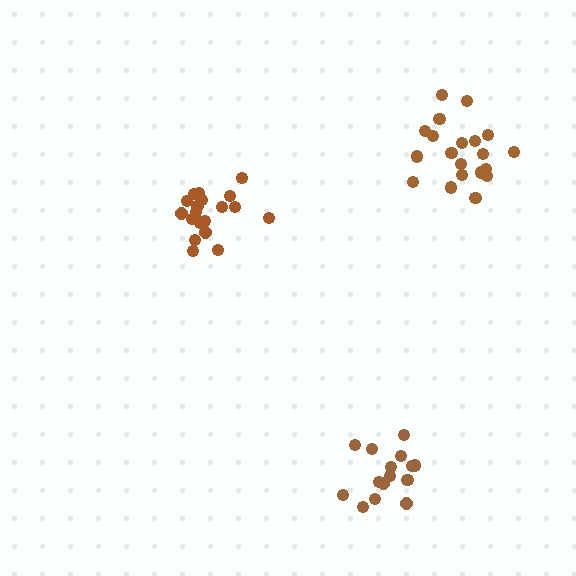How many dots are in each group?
Group 1: 19 dots, Group 2: 15 dots, Group 3: 20 dots (54 total).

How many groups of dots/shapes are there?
There are 3 groups.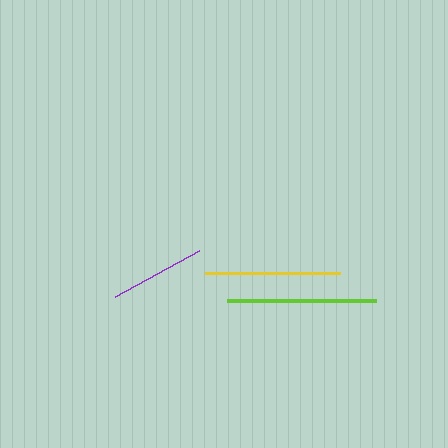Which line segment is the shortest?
The purple line is the shortest at approximately 96 pixels.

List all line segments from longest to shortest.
From longest to shortest: lime, yellow, purple.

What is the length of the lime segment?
The lime segment is approximately 149 pixels long.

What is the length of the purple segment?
The purple segment is approximately 96 pixels long.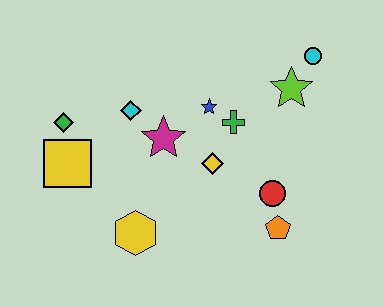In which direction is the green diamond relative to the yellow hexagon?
The green diamond is above the yellow hexagon.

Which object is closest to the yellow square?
The green diamond is closest to the yellow square.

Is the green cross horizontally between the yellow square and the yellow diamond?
No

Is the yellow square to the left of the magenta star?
Yes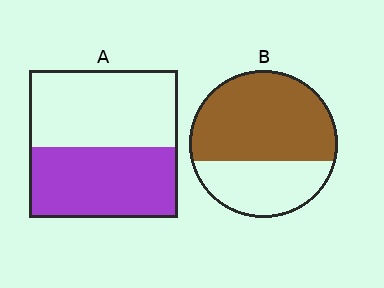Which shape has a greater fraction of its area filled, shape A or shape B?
Shape B.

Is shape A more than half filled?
Roughly half.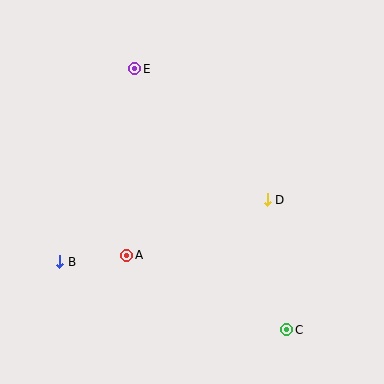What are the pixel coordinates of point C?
Point C is at (287, 330).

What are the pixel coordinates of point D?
Point D is at (267, 200).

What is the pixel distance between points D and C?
The distance between D and C is 131 pixels.